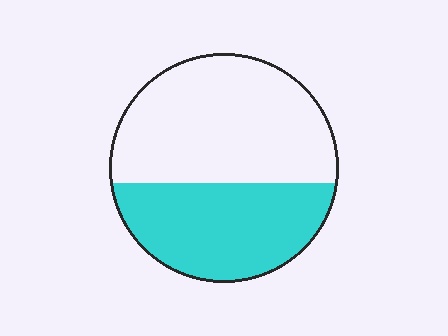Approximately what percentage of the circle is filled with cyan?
Approximately 40%.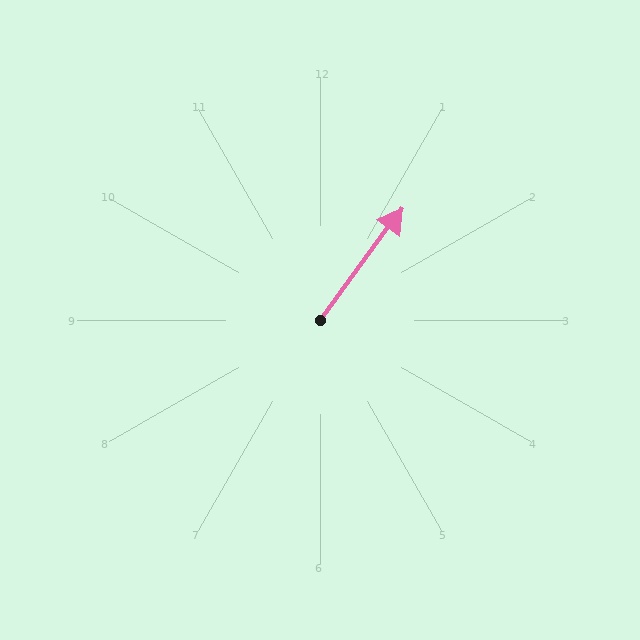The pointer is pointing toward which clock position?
Roughly 1 o'clock.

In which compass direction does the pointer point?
Northeast.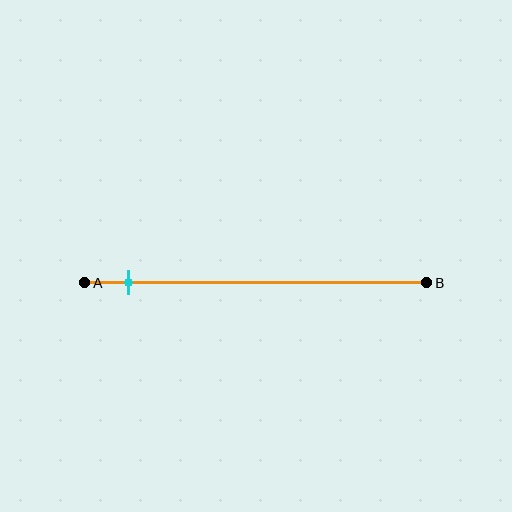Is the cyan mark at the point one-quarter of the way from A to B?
No, the mark is at about 15% from A, not at the 25% one-quarter point.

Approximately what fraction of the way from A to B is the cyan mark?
The cyan mark is approximately 15% of the way from A to B.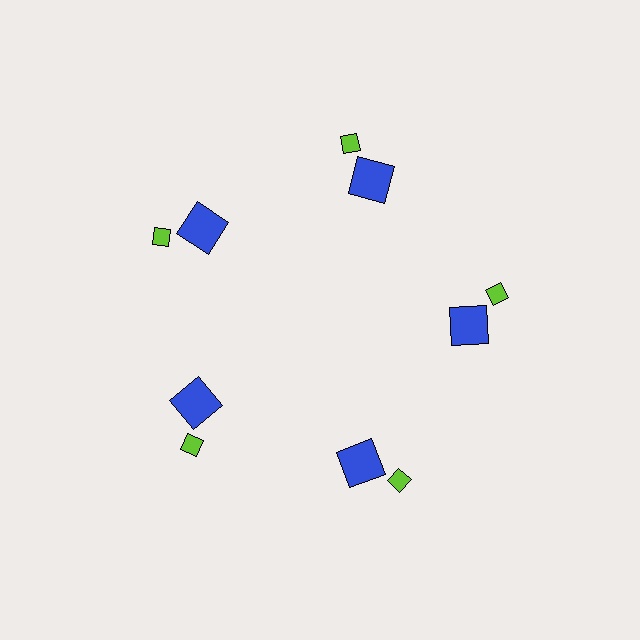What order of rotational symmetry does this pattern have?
This pattern has 5-fold rotational symmetry.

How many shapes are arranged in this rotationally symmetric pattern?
There are 10 shapes, arranged in 5 groups of 2.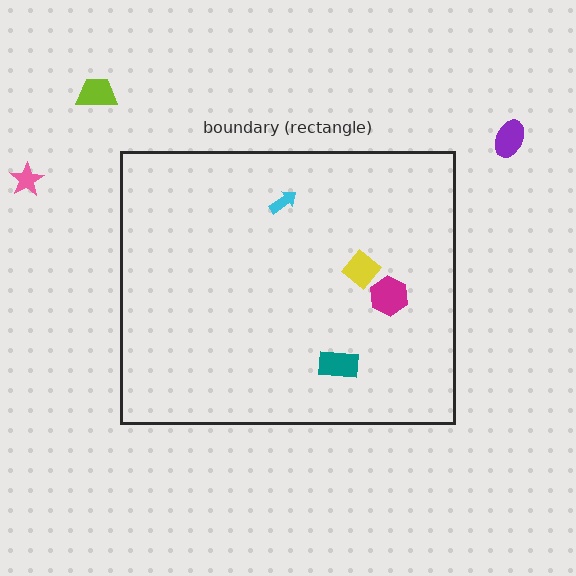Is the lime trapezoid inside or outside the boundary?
Outside.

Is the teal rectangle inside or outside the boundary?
Inside.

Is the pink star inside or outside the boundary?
Outside.